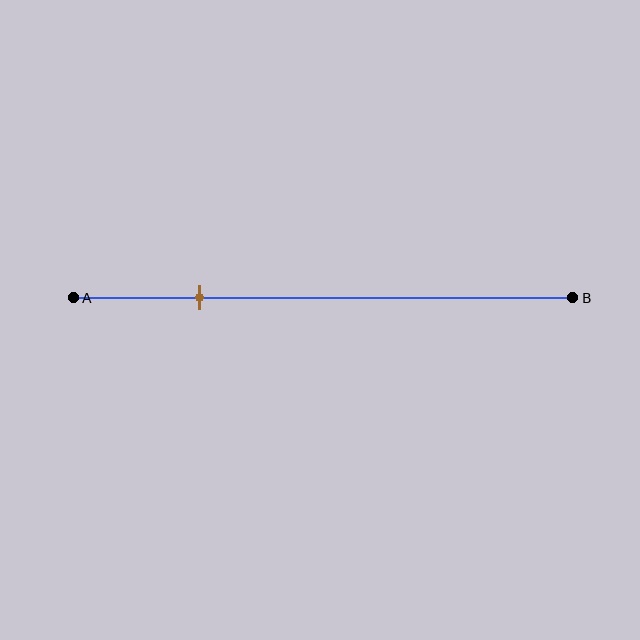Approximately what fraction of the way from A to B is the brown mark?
The brown mark is approximately 25% of the way from A to B.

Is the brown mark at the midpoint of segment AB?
No, the mark is at about 25% from A, not at the 50% midpoint.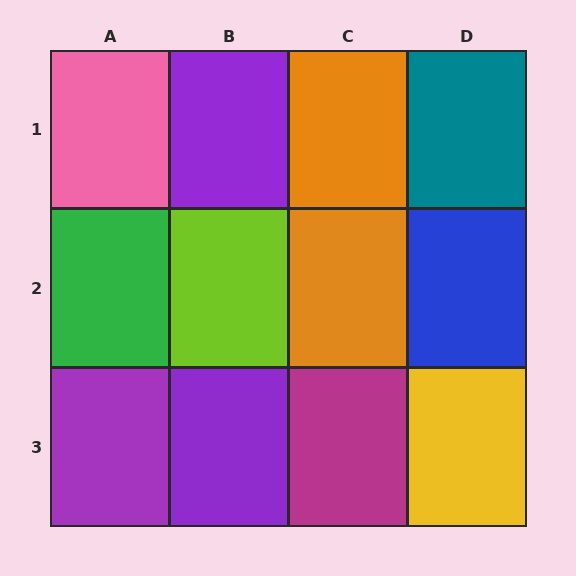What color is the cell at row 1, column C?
Orange.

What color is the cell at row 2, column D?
Blue.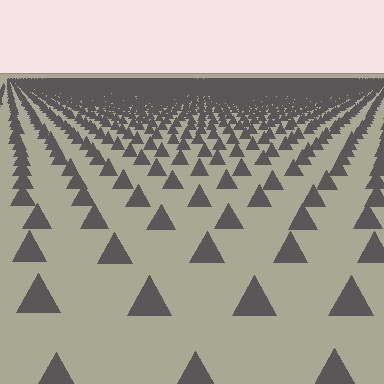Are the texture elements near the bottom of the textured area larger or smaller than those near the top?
Larger. Near the bottom, elements are closer to the viewer and appear at a bigger on-screen size.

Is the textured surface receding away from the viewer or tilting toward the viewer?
The surface is receding away from the viewer. Texture elements get smaller and denser toward the top.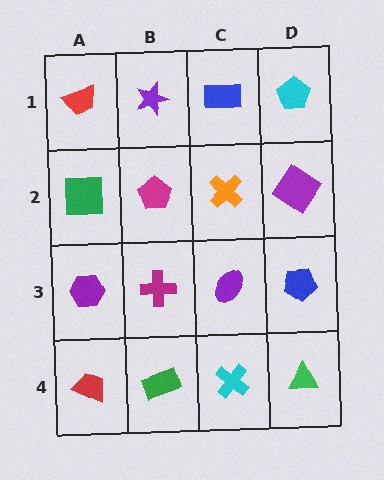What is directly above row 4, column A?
A purple hexagon.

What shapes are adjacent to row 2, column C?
A blue rectangle (row 1, column C), a purple ellipse (row 3, column C), a magenta pentagon (row 2, column B), a purple diamond (row 2, column D).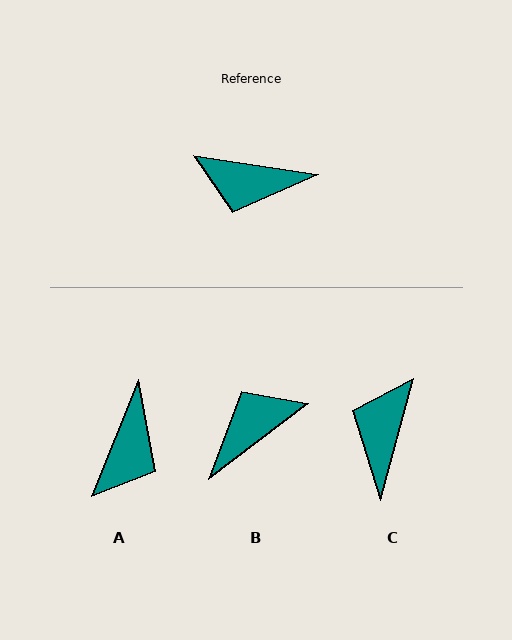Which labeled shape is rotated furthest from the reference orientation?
B, about 134 degrees away.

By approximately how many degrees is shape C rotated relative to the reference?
Approximately 96 degrees clockwise.